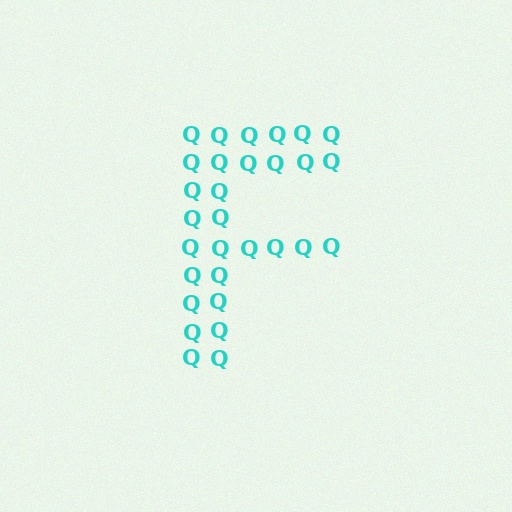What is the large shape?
The large shape is the letter F.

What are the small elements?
The small elements are letter Q's.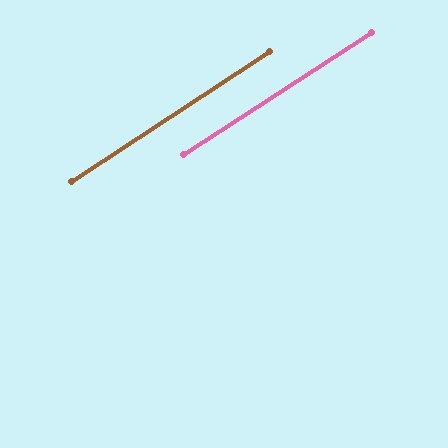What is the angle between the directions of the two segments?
Approximately 0 degrees.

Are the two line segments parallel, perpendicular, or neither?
Parallel — their directions differ by only 0.3°.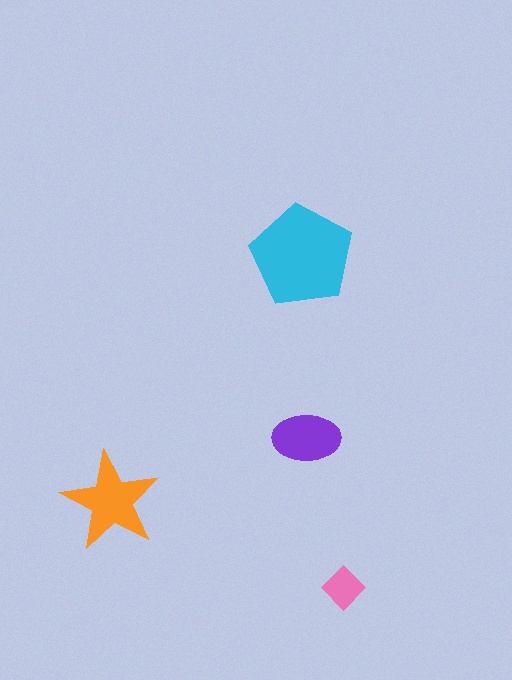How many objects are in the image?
There are 4 objects in the image.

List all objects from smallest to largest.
The pink diamond, the purple ellipse, the orange star, the cyan pentagon.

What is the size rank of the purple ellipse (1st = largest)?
3rd.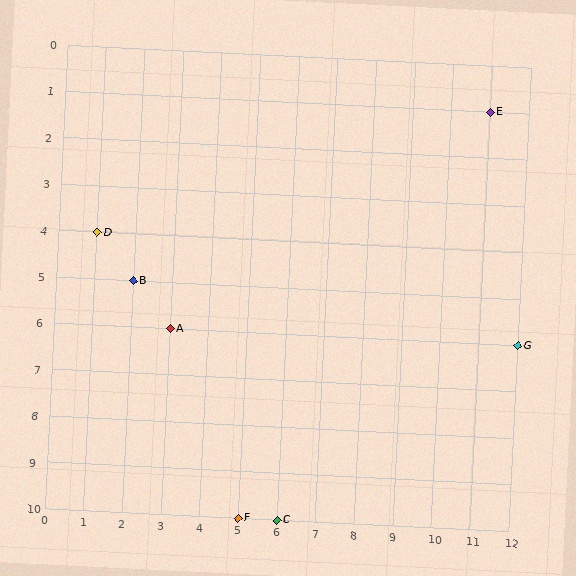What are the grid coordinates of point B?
Point B is at grid coordinates (2, 5).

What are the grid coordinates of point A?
Point A is at grid coordinates (3, 6).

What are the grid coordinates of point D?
Point D is at grid coordinates (1, 4).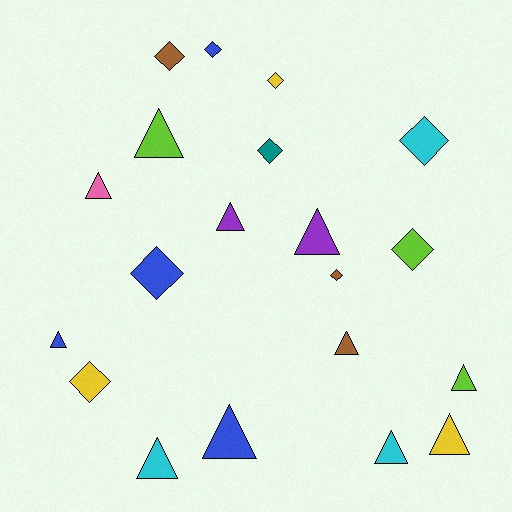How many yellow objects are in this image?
There are 3 yellow objects.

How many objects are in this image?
There are 20 objects.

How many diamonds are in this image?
There are 9 diamonds.